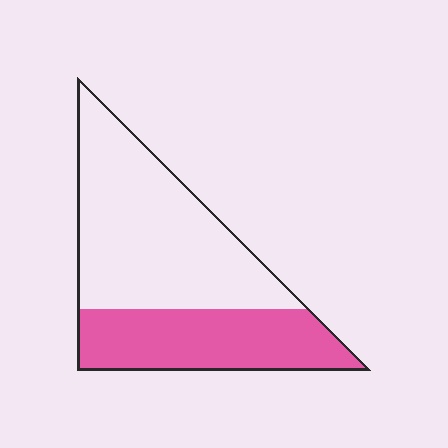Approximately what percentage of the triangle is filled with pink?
Approximately 40%.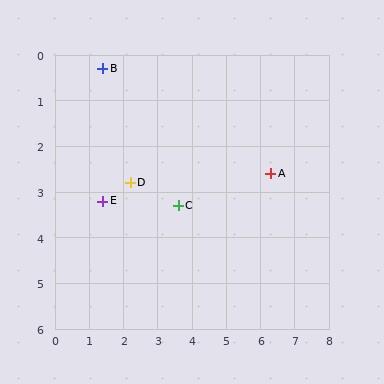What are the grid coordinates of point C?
Point C is at approximately (3.6, 3.3).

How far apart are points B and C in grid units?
Points B and C are about 3.7 grid units apart.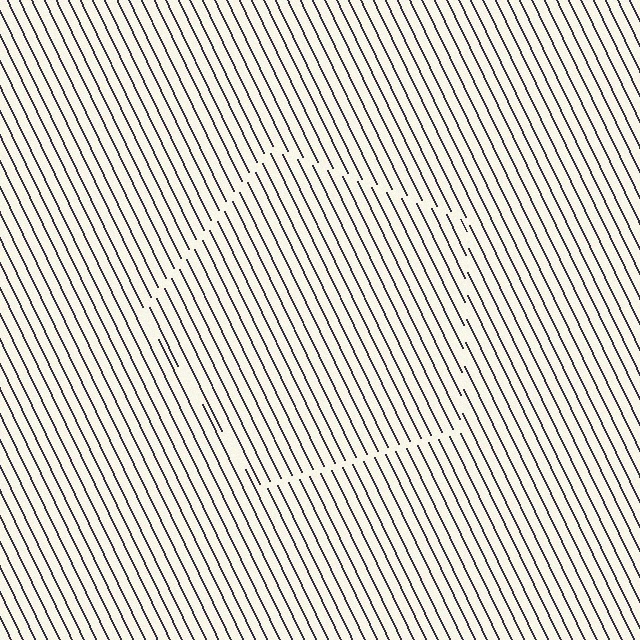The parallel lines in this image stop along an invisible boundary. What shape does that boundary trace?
An illusory pentagon. The interior of the shape contains the same grating, shifted by half a period — the contour is defined by the phase discontinuity where line-ends from the inner and outer gratings abut.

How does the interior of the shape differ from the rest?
The interior of the shape contains the same grating, shifted by half a period — the contour is defined by the phase discontinuity where line-ends from the inner and outer gratings abut.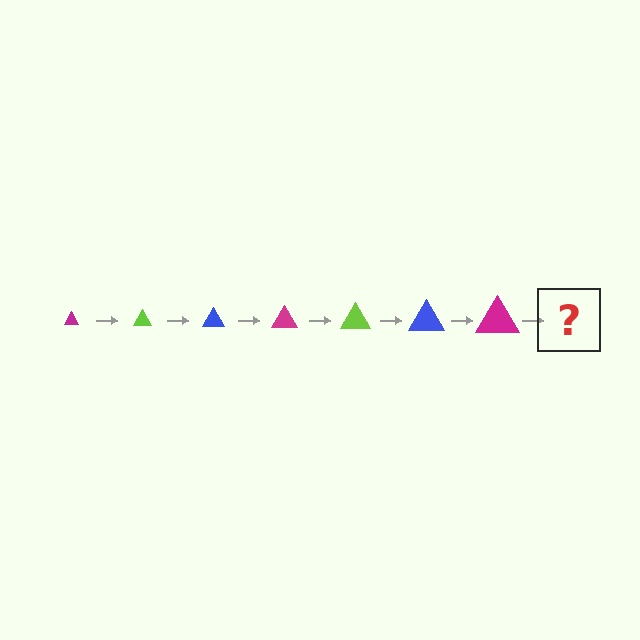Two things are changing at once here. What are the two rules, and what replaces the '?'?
The two rules are that the triangle grows larger each step and the color cycles through magenta, lime, and blue. The '?' should be a lime triangle, larger than the previous one.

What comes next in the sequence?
The next element should be a lime triangle, larger than the previous one.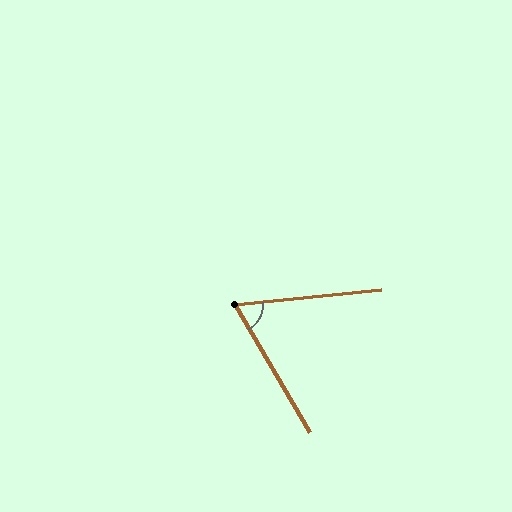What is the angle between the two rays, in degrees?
Approximately 65 degrees.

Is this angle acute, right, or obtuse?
It is acute.